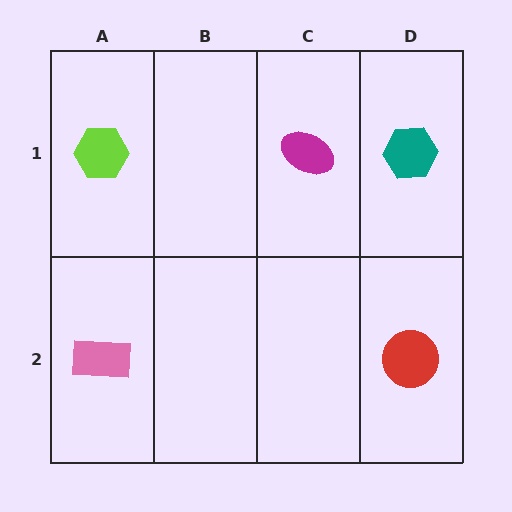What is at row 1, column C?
A magenta ellipse.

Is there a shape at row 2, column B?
No, that cell is empty.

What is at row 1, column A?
A lime hexagon.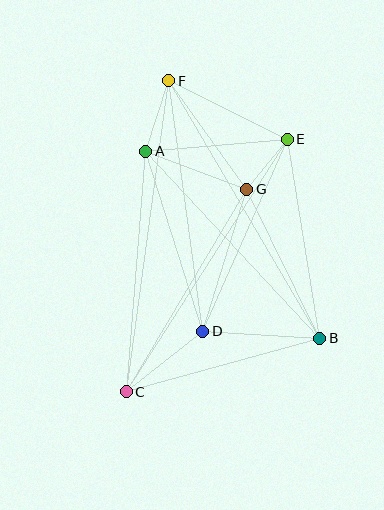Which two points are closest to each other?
Points E and G are closest to each other.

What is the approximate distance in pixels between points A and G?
The distance between A and G is approximately 108 pixels.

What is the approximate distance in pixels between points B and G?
The distance between B and G is approximately 166 pixels.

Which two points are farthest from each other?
Points C and F are farthest from each other.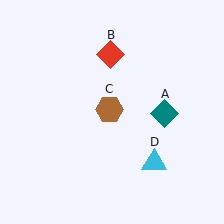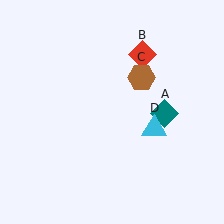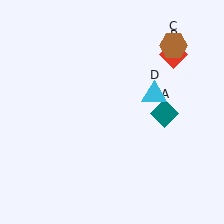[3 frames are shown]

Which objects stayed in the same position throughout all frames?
Teal diamond (object A) remained stationary.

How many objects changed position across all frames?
3 objects changed position: red diamond (object B), brown hexagon (object C), cyan triangle (object D).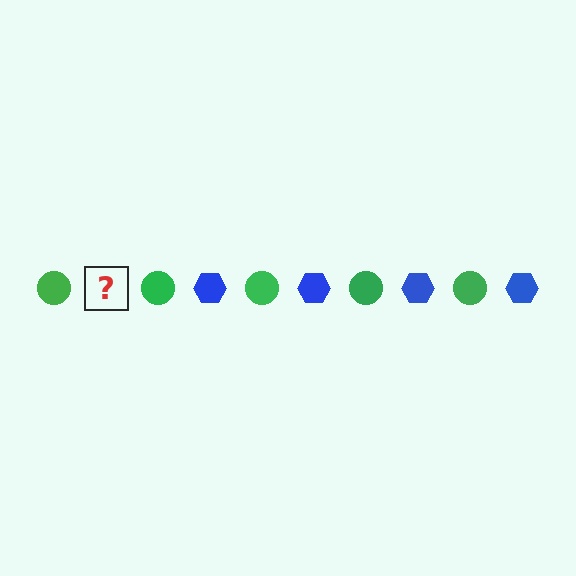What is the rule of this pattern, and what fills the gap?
The rule is that the pattern alternates between green circle and blue hexagon. The gap should be filled with a blue hexagon.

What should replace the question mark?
The question mark should be replaced with a blue hexagon.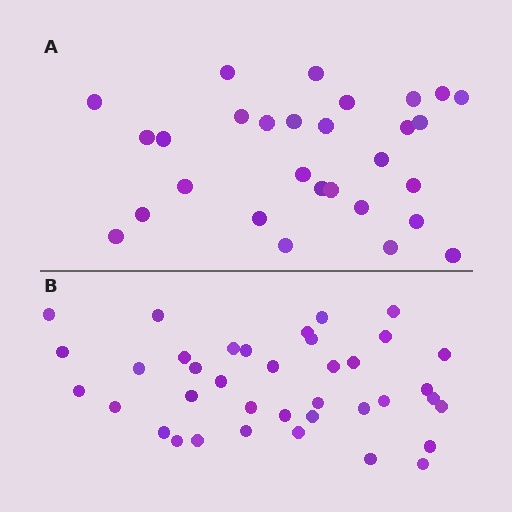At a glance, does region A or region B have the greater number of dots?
Region B (the bottom region) has more dots.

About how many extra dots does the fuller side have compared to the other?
Region B has roughly 8 or so more dots than region A.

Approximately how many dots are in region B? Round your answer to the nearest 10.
About 40 dots. (The exact count is 38, which rounds to 40.)